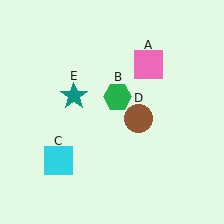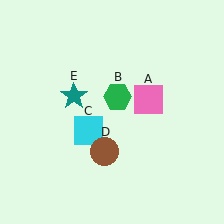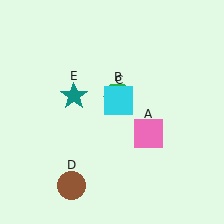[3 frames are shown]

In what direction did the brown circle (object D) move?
The brown circle (object D) moved down and to the left.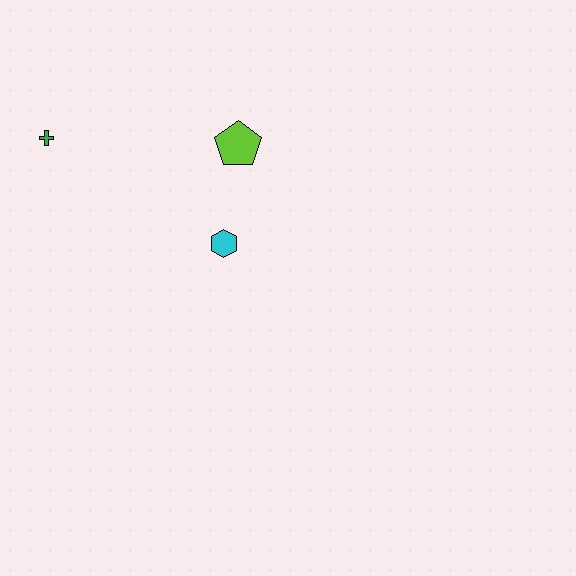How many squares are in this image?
There are no squares.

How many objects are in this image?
There are 3 objects.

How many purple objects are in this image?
There are no purple objects.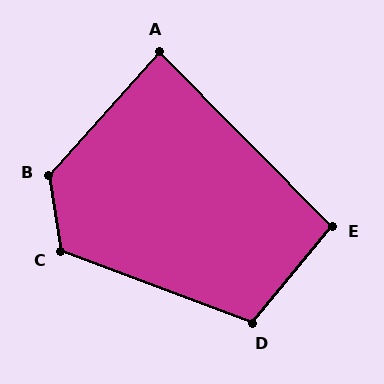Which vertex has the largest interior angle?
B, at approximately 129 degrees.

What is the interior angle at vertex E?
Approximately 96 degrees (obtuse).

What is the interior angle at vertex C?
Approximately 119 degrees (obtuse).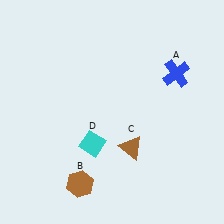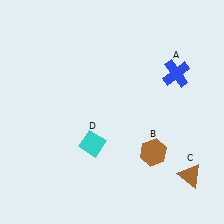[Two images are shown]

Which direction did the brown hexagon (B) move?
The brown hexagon (B) moved right.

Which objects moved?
The objects that moved are: the brown hexagon (B), the brown triangle (C).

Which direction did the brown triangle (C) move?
The brown triangle (C) moved right.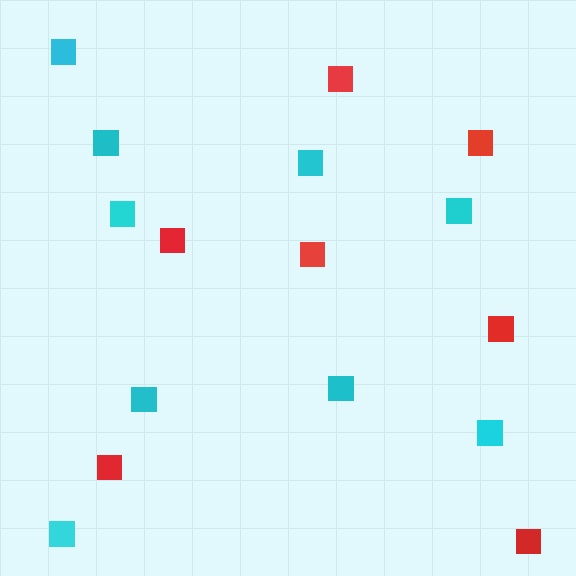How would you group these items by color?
There are 2 groups: one group of cyan squares (9) and one group of red squares (7).